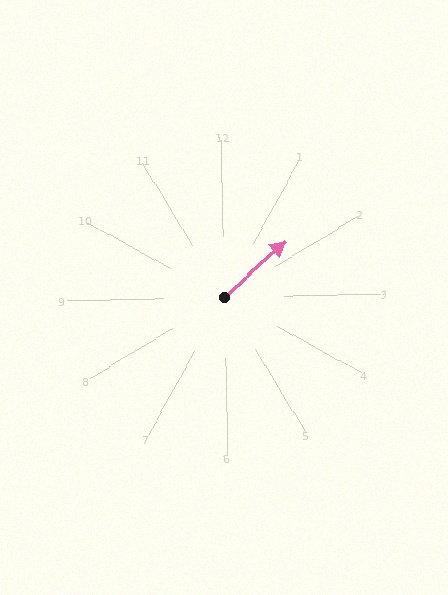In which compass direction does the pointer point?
Northeast.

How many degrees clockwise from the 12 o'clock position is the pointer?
Approximately 49 degrees.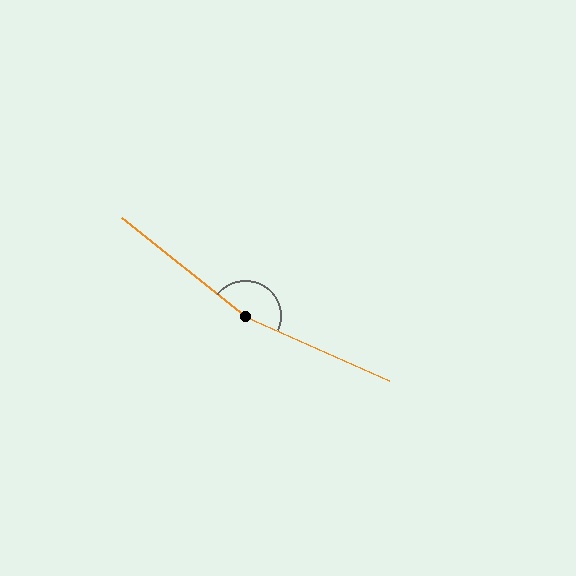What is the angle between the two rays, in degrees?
Approximately 166 degrees.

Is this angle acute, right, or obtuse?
It is obtuse.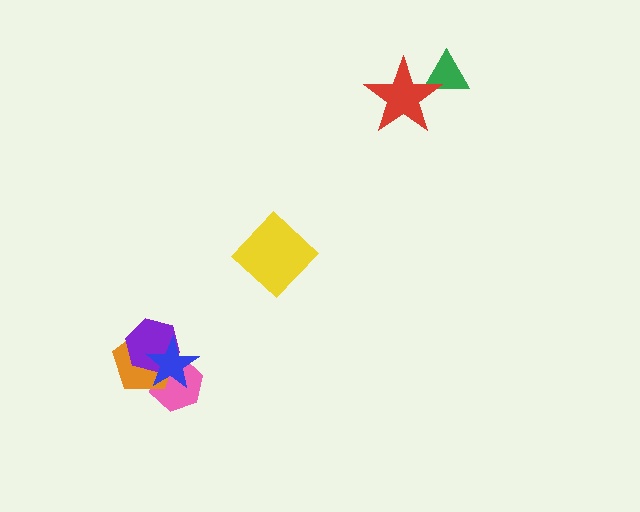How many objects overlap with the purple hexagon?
3 objects overlap with the purple hexagon.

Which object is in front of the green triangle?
The red star is in front of the green triangle.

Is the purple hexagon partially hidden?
Yes, it is partially covered by another shape.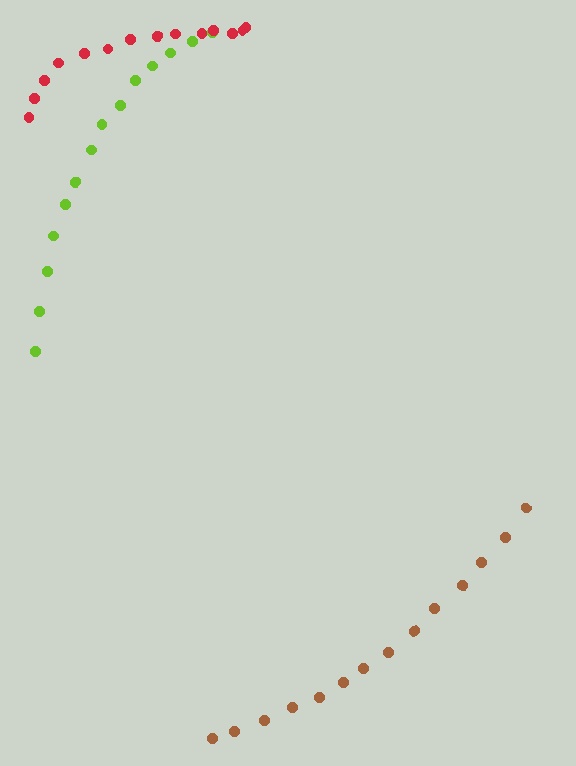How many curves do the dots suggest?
There are 3 distinct paths.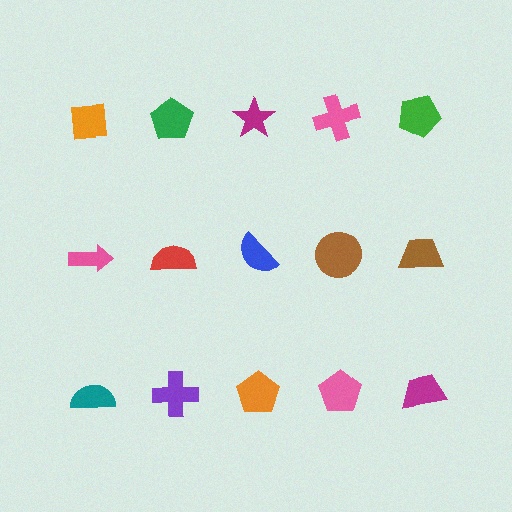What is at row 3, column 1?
A teal semicircle.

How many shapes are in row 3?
5 shapes.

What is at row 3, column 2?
A purple cross.